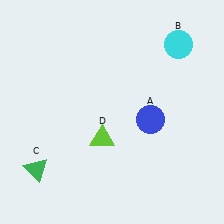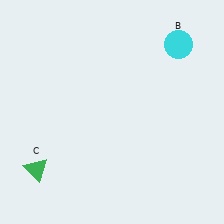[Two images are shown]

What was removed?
The blue circle (A), the lime triangle (D) were removed in Image 2.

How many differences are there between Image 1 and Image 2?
There are 2 differences between the two images.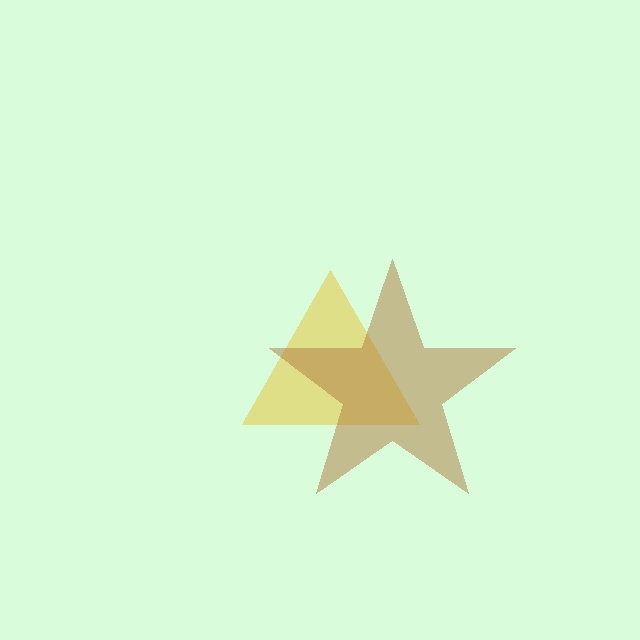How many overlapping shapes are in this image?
There are 2 overlapping shapes in the image.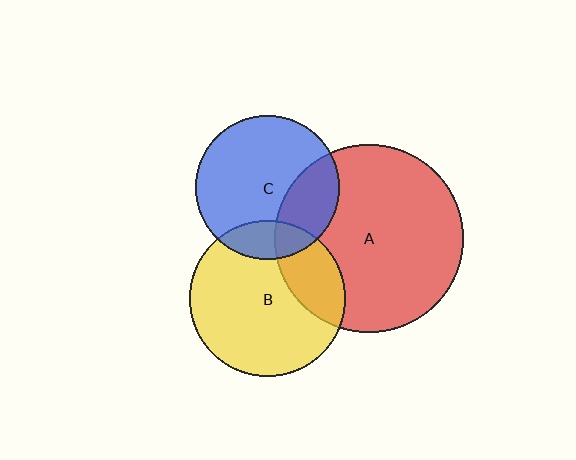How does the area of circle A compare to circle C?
Approximately 1.7 times.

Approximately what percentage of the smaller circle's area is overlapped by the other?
Approximately 15%.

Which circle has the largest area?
Circle A (red).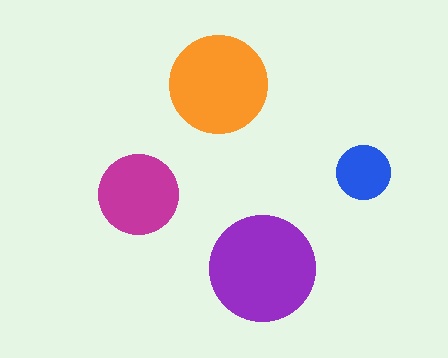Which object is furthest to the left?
The magenta circle is leftmost.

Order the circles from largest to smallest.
the purple one, the orange one, the magenta one, the blue one.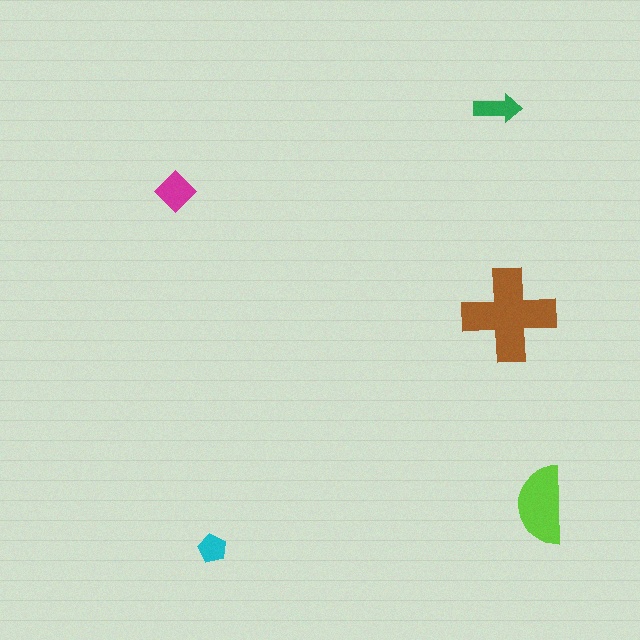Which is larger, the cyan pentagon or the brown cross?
The brown cross.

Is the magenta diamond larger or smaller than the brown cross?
Smaller.